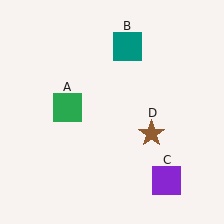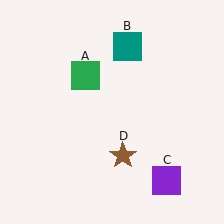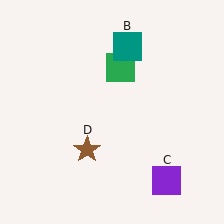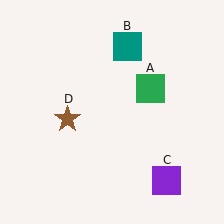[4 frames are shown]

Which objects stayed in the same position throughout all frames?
Teal square (object B) and purple square (object C) remained stationary.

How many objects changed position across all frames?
2 objects changed position: green square (object A), brown star (object D).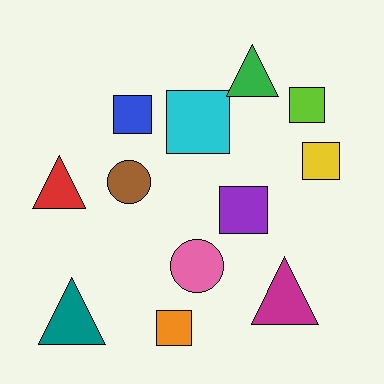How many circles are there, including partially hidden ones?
There are 2 circles.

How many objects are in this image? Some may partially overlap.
There are 12 objects.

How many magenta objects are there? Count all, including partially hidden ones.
There is 1 magenta object.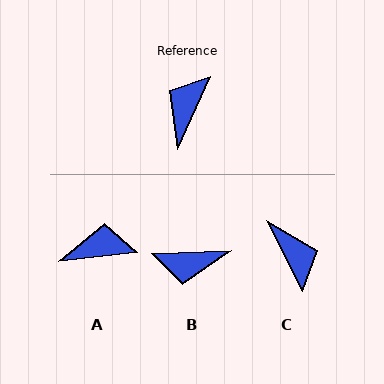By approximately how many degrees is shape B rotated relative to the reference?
Approximately 116 degrees counter-clockwise.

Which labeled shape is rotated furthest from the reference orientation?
C, about 129 degrees away.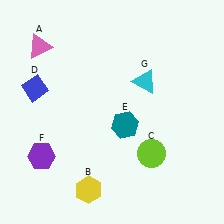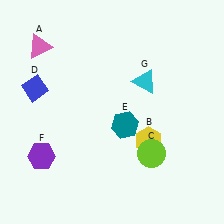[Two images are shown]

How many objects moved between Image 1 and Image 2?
1 object moved between the two images.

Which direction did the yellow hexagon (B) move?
The yellow hexagon (B) moved right.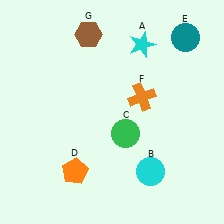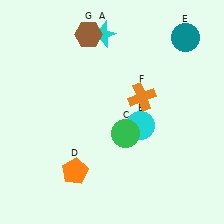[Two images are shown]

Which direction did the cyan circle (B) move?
The cyan circle (B) moved up.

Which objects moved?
The objects that moved are: the cyan star (A), the cyan circle (B).